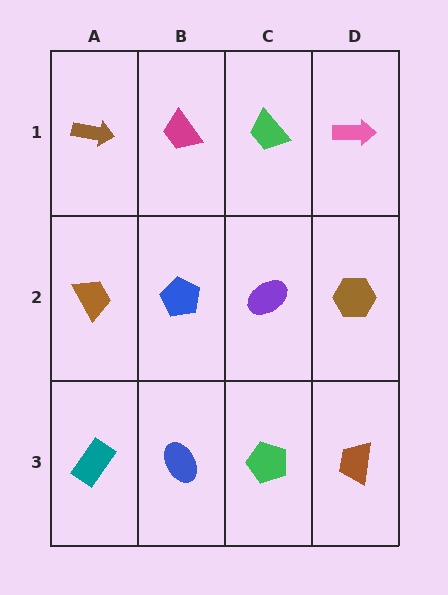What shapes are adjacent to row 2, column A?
A brown arrow (row 1, column A), a teal rectangle (row 3, column A), a blue pentagon (row 2, column B).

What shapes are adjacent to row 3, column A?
A brown trapezoid (row 2, column A), a blue ellipse (row 3, column B).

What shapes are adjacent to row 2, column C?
A green trapezoid (row 1, column C), a green pentagon (row 3, column C), a blue pentagon (row 2, column B), a brown hexagon (row 2, column D).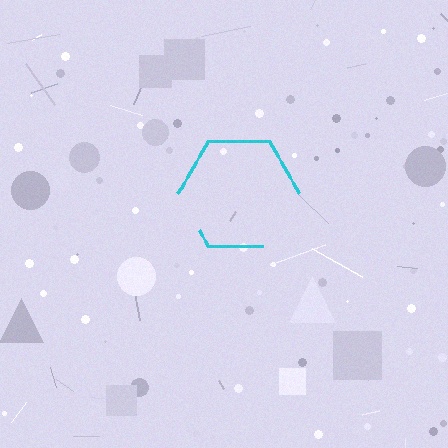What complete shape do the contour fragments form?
The contour fragments form a hexagon.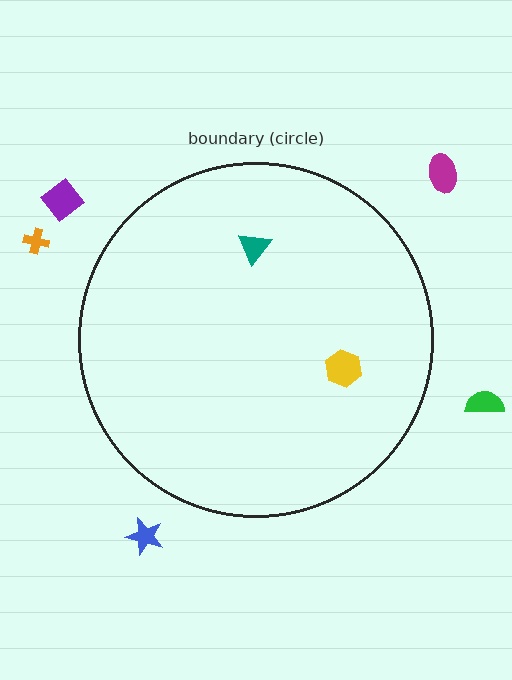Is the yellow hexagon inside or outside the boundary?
Inside.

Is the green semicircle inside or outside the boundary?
Outside.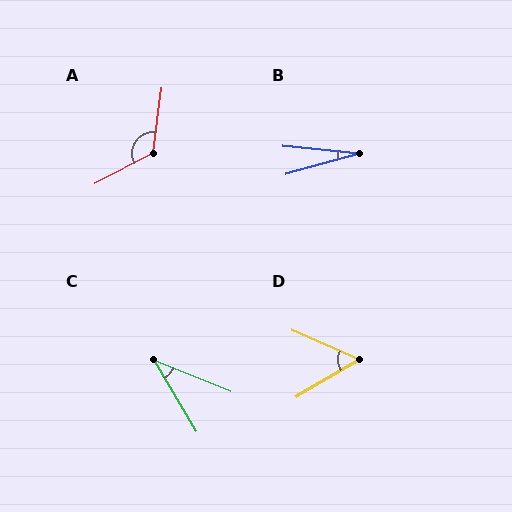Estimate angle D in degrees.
Approximately 54 degrees.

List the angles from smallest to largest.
B (21°), C (38°), D (54°), A (125°).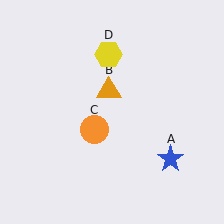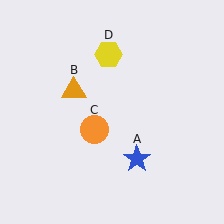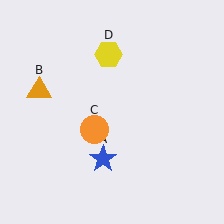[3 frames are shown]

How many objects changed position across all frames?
2 objects changed position: blue star (object A), orange triangle (object B).